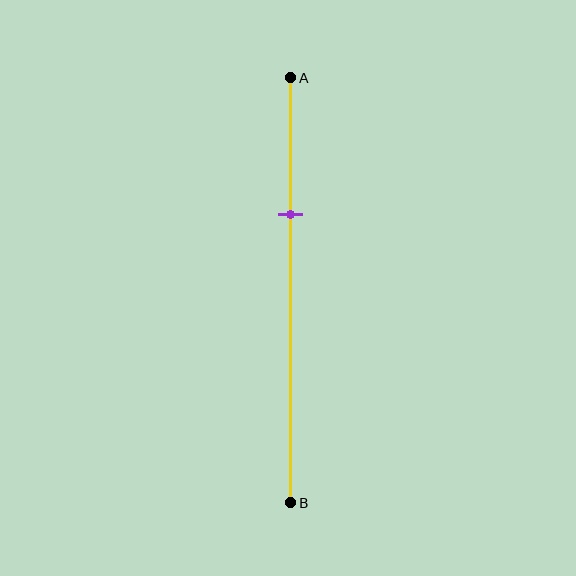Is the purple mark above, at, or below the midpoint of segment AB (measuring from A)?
The purple mark is above the midpoint of segment AB.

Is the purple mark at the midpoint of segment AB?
No, the mark is at about 30% from A, not at the 50% midpoint.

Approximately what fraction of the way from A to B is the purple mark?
The purple mark is approximately 30% of the way from A to B.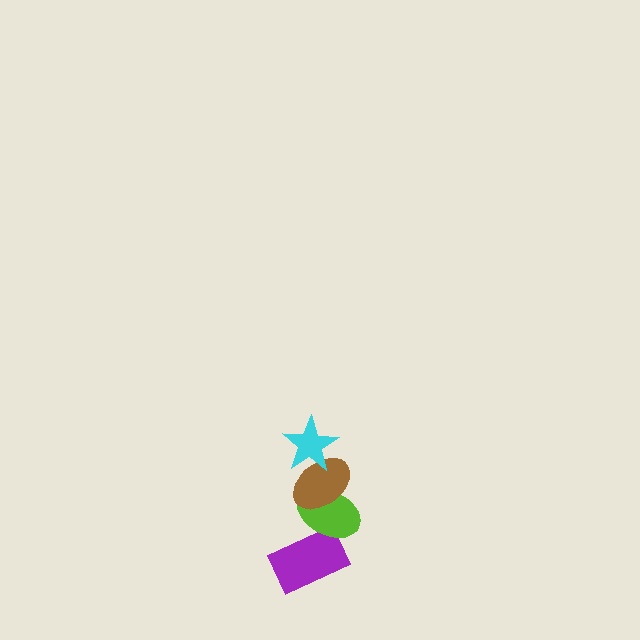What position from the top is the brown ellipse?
The brown ellipse is 2nd from the top.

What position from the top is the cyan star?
The cyan star is 1st from the top.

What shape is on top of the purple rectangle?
The lime ellipse is on top of the purple rectangle.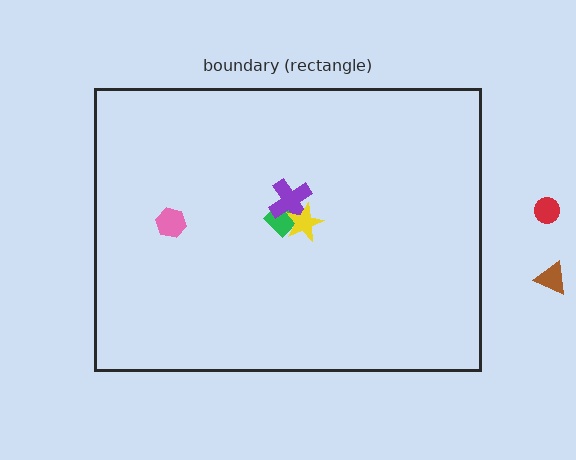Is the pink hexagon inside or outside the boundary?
Inside.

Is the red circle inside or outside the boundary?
Outside.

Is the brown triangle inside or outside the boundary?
Outside.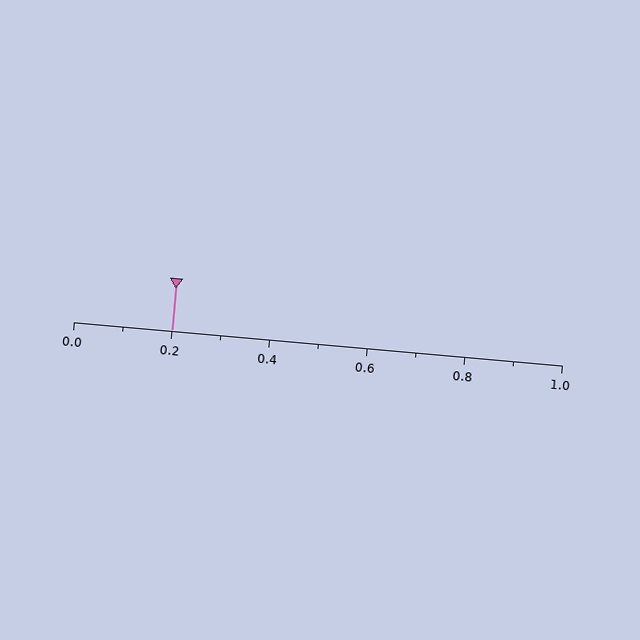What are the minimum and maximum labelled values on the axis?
The axis runs from 0.0 to 1.0.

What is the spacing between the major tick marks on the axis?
The major ticks are spaced 0.2 apart.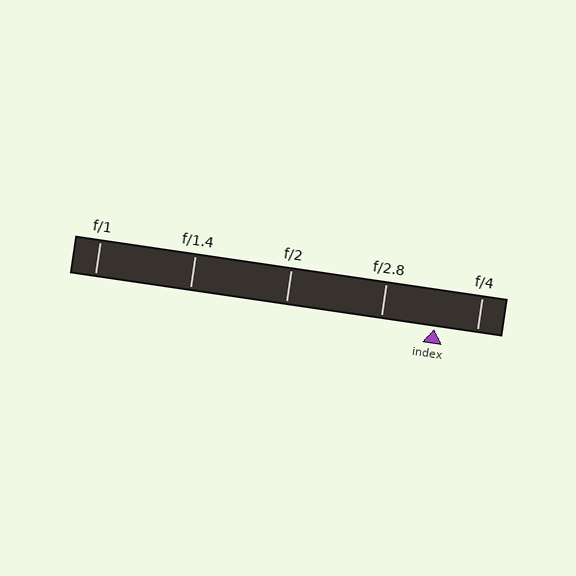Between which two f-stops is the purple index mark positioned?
The index mark is between f/2.8 and f/4.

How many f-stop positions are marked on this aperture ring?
There are 5 f-stop positions marked.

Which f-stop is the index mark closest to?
The index mark is closest to f/4.